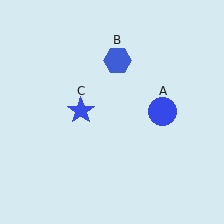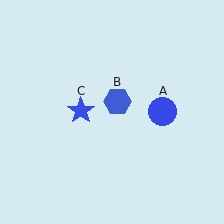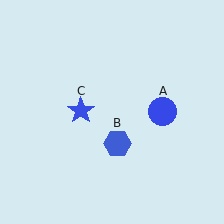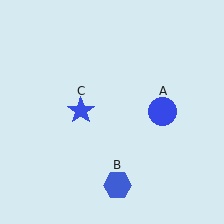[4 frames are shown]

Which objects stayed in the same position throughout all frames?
Blue circle (object A) and blue star (object C) remained stationary.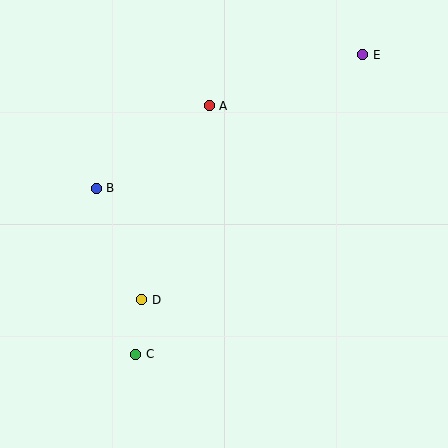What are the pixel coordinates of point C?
Point C is at (136, 354).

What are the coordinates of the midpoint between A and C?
The midpoint between A and C is at (172, 230).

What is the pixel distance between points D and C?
The distance between D and C is 55 pixels.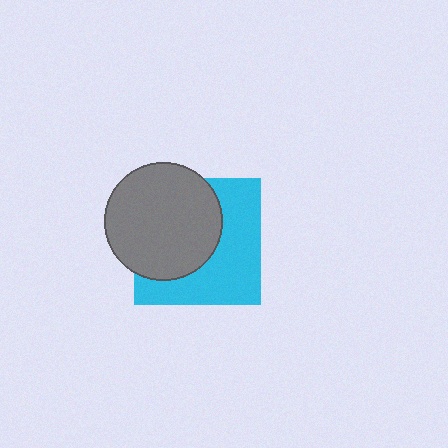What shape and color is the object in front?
The object in front is a gray circle.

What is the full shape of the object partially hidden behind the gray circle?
The partially hidden object is a cyan square.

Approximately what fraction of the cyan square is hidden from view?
Roughly 50% of the cyan square is hidden behind the gray circle.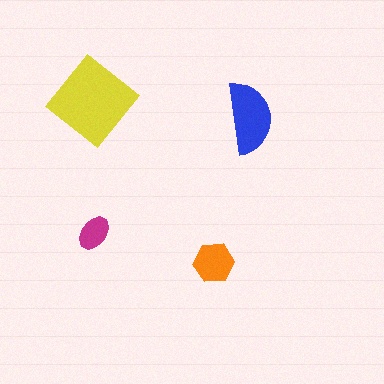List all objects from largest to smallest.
The yellow diamond, the blue semicircle, the orange hexagon, the magenta ellipse.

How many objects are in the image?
There are 4 objects in the image.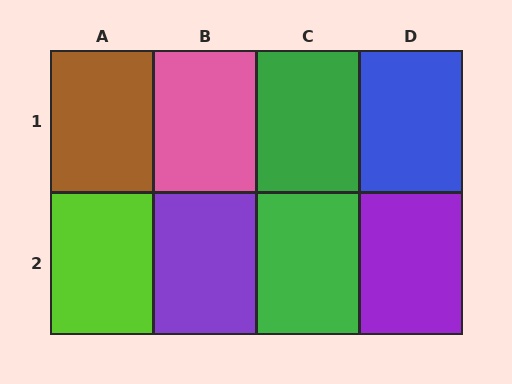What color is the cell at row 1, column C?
Green.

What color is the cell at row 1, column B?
Pink.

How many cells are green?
2 cells are green.